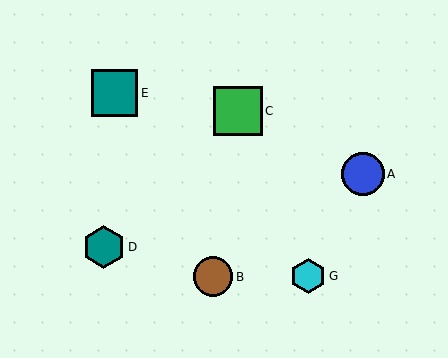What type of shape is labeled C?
Shape C is a green square.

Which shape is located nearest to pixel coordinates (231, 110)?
The green square (labeled C) at (238, 111) is nearest to that location.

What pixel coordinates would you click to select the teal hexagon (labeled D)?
Click at (104, 247) to select the teal hexagon D.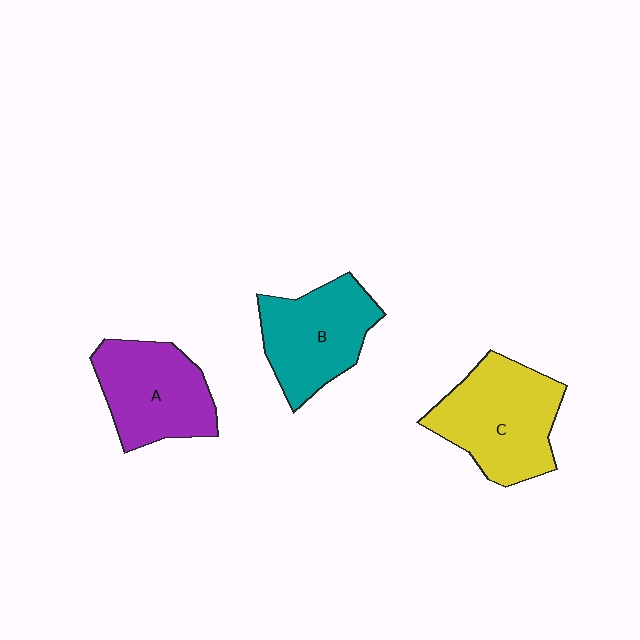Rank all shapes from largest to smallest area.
From largest to smallest: C (yellow), A (purple), B (teal).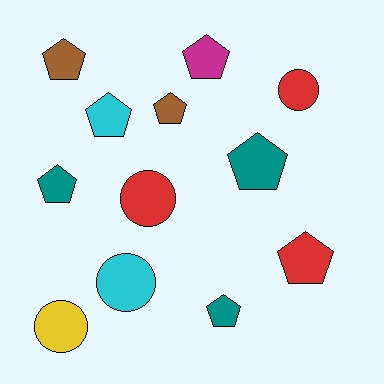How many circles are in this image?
There are 4 circles.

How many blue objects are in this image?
There are no blue objects.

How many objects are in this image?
There are 12 objects.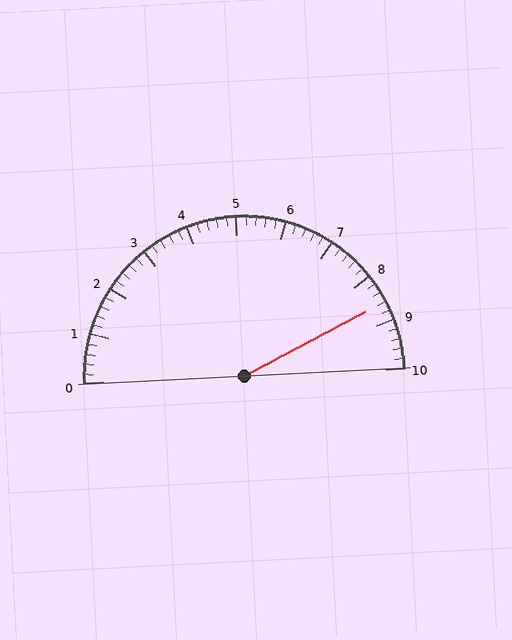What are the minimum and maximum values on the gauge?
The gauge ranges from 0 to 10.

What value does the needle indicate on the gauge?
The needle indicates approximately 8.6.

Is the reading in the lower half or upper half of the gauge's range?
The reading is in the upper half of the range (0 to 10).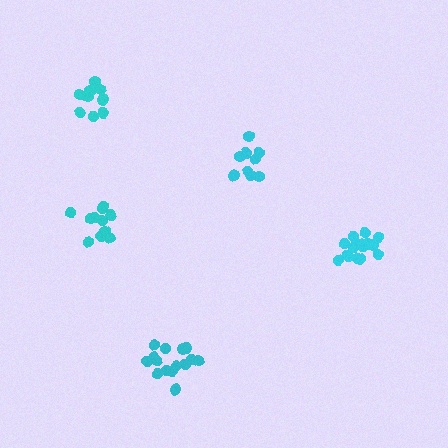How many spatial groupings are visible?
There are 5 spatial groupings.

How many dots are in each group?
Group 1: 11 dots, Group 2: 9 dots, Group 3: 15 dots, Group 4: 9 dots, Group 5: 15 dots (59 total).